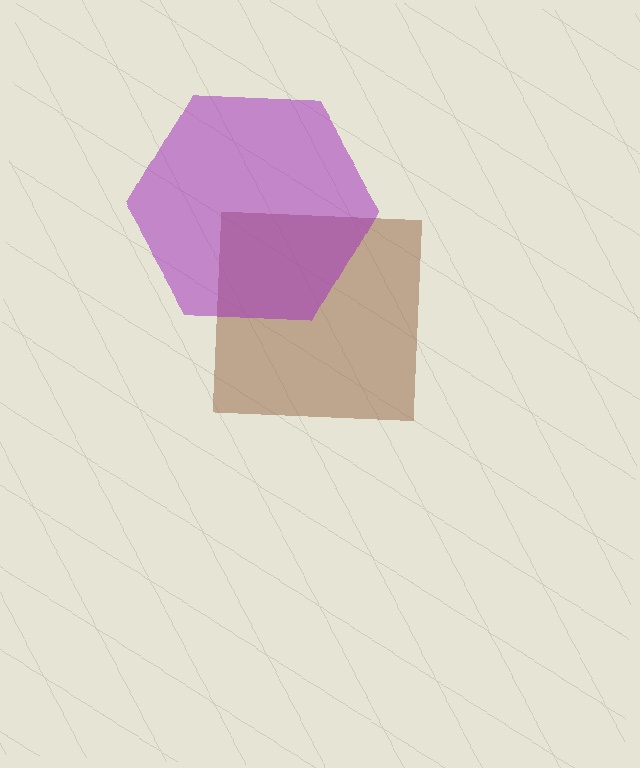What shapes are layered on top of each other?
The layered shapes are: a brown square, a purple hexagon.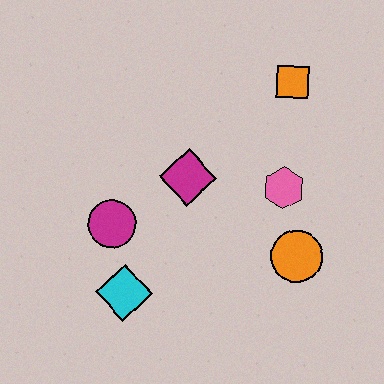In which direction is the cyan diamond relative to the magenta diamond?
The cyan diamond is below the magenta diamond.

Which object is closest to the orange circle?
The pink hexagon is closest to the orange circle.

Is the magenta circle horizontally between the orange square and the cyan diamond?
No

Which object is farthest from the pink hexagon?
The cyan diamond is farthest from the pink hexagon.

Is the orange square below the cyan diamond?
No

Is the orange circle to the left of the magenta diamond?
No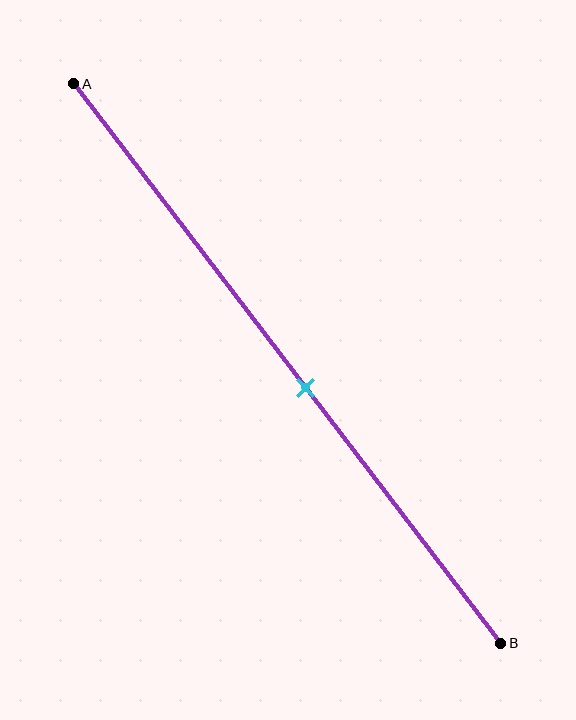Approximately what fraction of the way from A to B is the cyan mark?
The cyan mark is approximately 55% of the way from A to B.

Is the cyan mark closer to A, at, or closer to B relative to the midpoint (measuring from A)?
The cyan mark is closer to point B than the midpoint of segment AB.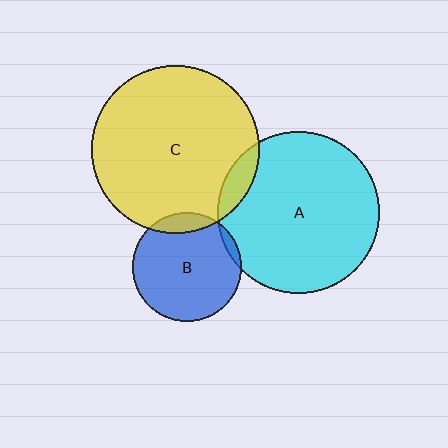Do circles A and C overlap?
Yes.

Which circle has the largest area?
Circle C (yellow).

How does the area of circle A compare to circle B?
Approximately 2.2 times.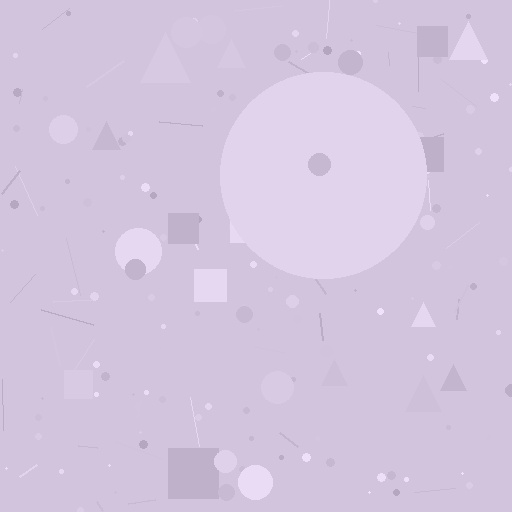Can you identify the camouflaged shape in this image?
The camouflaged shape is a circle.